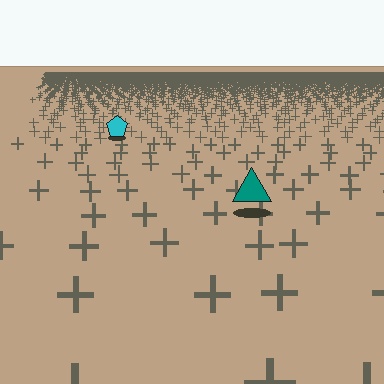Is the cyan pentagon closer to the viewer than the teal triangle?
No. The teal triangle is closer — you can tell from the texture gradient: the ground texture is coarser near it.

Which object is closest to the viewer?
The teal triangle is closest. The texture marks near it are larger and more spread out.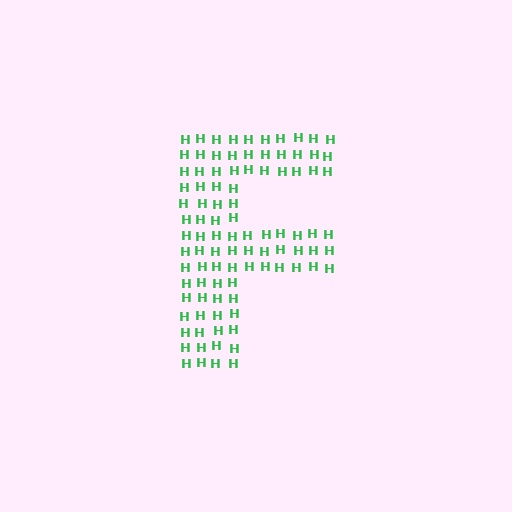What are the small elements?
The small elements are letter H's.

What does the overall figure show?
The overall figure shows the letter F.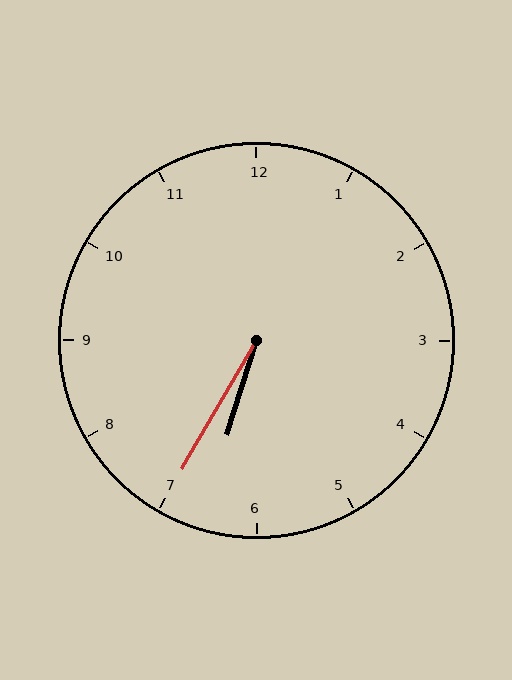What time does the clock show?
6:35.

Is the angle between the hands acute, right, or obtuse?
It is acute.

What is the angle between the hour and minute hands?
Approximately 12 degrees.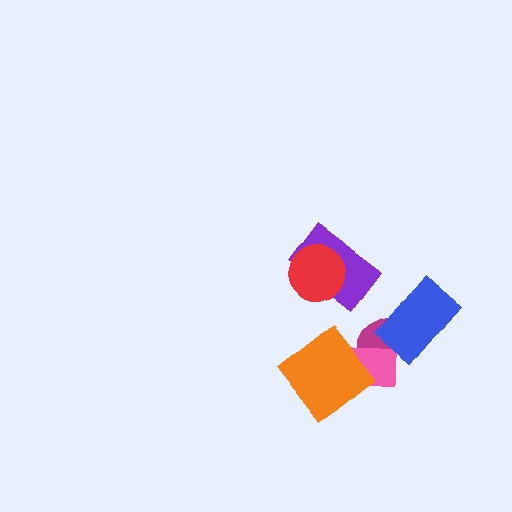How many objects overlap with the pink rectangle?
2 objects overlap with the pink rectangle.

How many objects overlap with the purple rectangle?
1 object overlaps with the purple rectangle.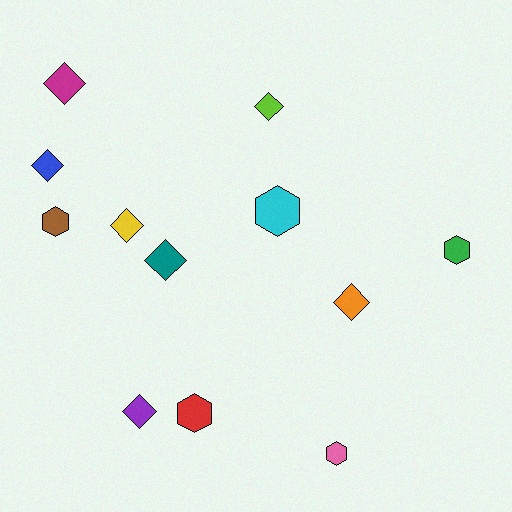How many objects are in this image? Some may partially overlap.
There are 12 objects.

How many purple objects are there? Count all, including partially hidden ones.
There is 1 purple object.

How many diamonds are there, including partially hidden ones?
There are 7 diamonds.